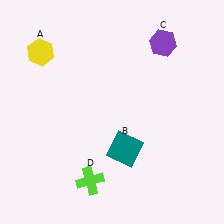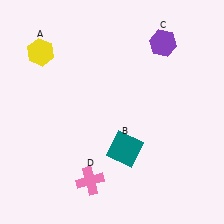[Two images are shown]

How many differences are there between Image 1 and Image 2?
There is 1 difference between the two images.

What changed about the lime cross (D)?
In Image 1, D is lime. In Image 2, it changed to pink.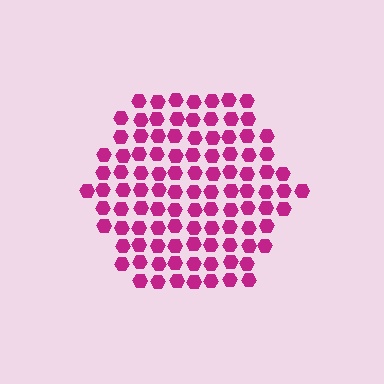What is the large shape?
The large shape is a hexagon.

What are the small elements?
The small elements are hexagons.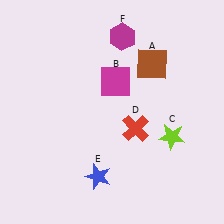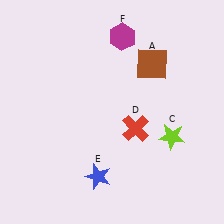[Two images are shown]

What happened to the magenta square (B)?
The magenta square (B) was removed in Image 2. It was in the top-right area of Image 1.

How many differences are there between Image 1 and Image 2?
There is 1 difference between the two images.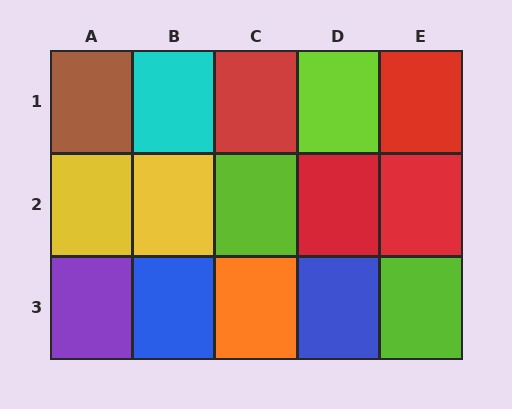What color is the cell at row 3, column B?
Blue.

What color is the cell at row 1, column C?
Red.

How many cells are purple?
1 cell is purple.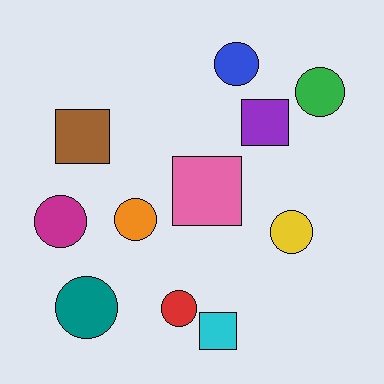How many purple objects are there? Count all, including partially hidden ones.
There is 1 purple object.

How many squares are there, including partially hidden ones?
There are 4 squares.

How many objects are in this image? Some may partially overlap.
There are 11 objects.